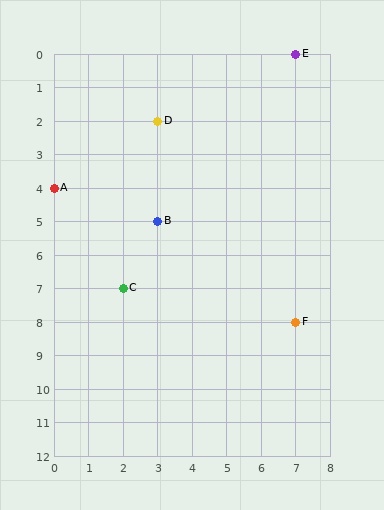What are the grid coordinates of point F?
Point F is at grid coordinates (7, 8).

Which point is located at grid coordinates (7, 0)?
Point E is at (7, 0).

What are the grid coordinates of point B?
Point B is at grid coordinates (3, 5).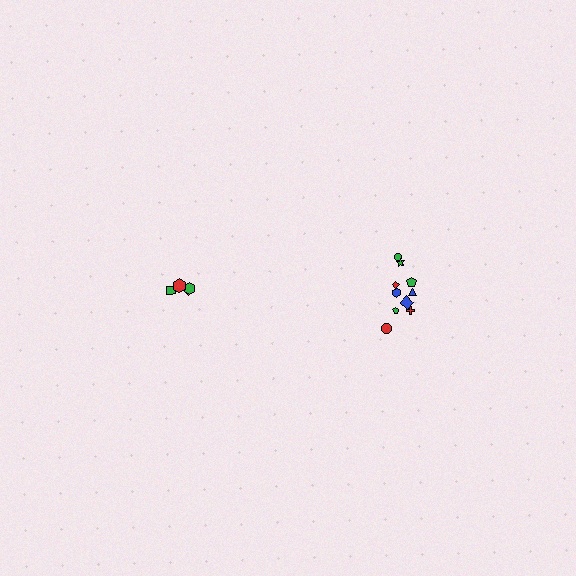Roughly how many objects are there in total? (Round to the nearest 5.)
Roughly 15 objects in total.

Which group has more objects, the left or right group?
The right group.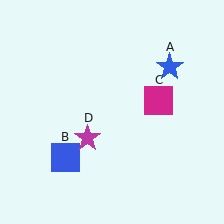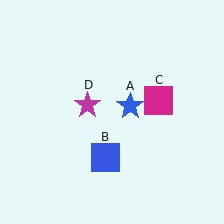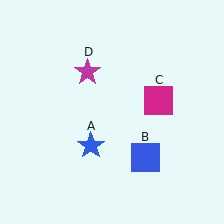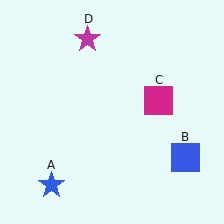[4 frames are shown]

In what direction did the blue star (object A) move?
The blue star (object A) moved down and to the left.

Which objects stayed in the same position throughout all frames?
Magenta square (object C) remained stationary.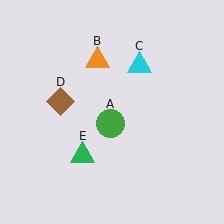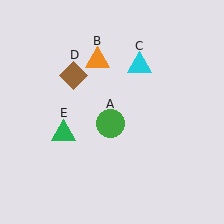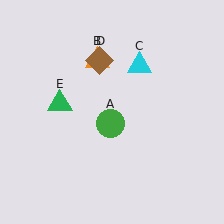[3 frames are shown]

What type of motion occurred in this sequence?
The brown diamond (object D), green triangle (object E) rotated clockwise around the center of the scene.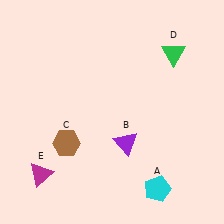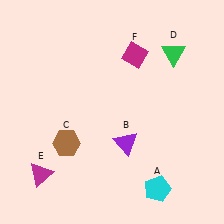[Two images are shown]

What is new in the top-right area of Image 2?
A magenta diamond (F) was added in the top-right area of Image 2.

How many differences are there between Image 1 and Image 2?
There is 1 difference between the two images.